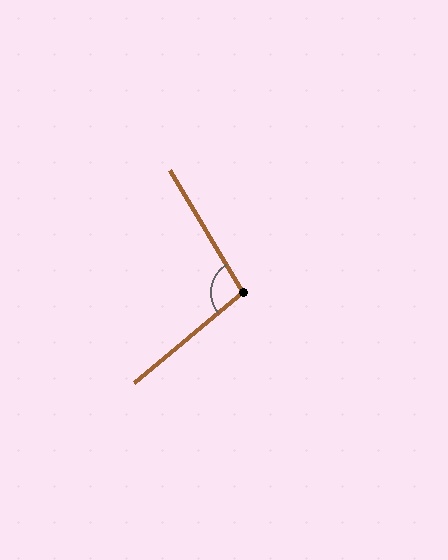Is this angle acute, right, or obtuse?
It is obtuse.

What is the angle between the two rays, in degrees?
Approximately 99 degrees.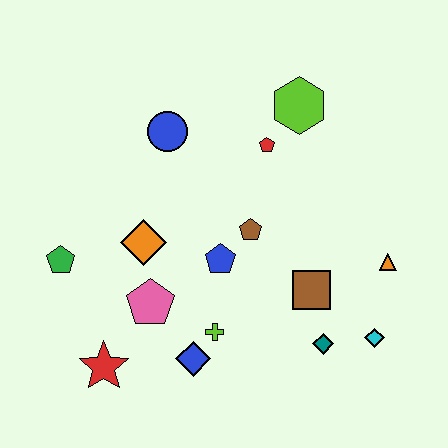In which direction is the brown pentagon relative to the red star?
The brown pentagon is to the right of the red star.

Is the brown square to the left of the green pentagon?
No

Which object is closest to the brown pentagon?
The blue pentagon is closest to the brown pentagon.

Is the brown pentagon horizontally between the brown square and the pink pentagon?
Yes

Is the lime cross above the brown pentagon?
No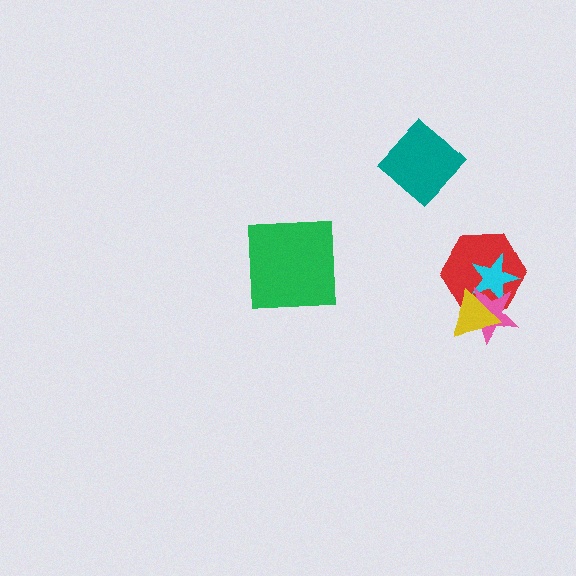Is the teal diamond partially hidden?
No, no other shape covers it.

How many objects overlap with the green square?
0 objects overlap with the green square.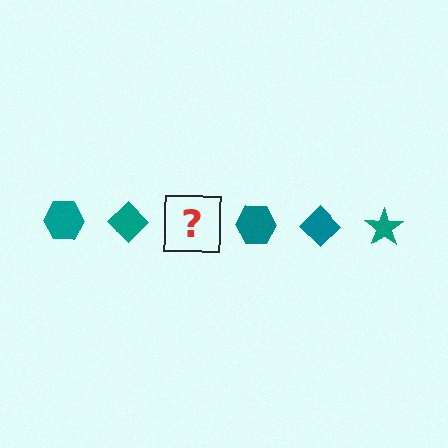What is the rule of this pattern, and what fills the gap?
The rule is that the pattern cycles through hexagon, diamond, star shapes in teal. The gap should be filled with a teal star.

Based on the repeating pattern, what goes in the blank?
The blank should be a teal star.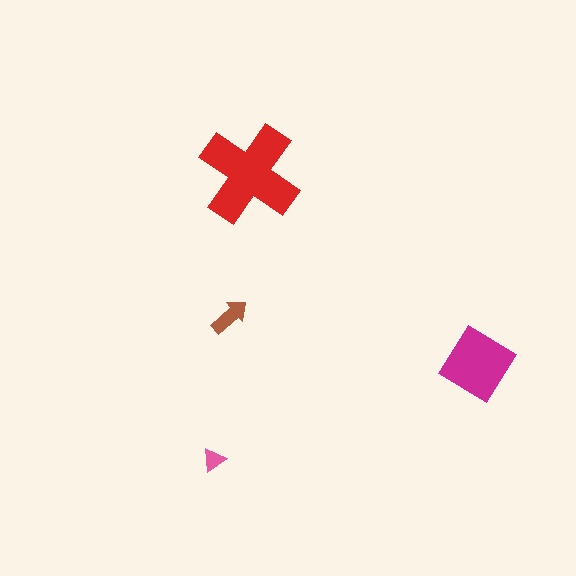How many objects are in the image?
There are 4 objects in the image.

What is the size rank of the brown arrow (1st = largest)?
3rd.